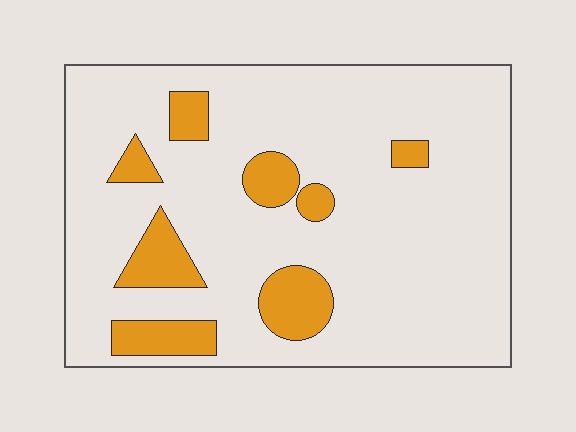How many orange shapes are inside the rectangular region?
8.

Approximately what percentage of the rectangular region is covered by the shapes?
Approximately 15%.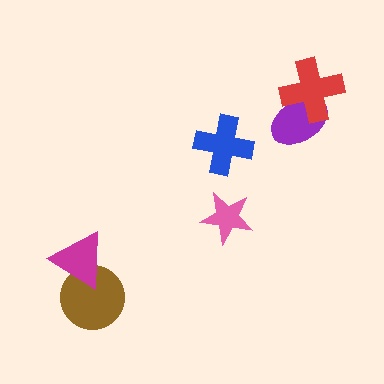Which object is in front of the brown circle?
The magenta triangle is in front of the brown circle.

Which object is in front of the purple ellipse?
The red cross is in front of the purple ellipse.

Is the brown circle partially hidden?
Yes, it is partially covered by another shape.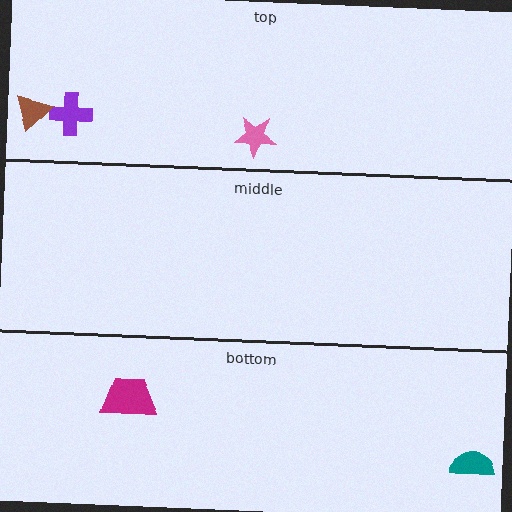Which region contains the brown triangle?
The top region.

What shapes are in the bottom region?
The magenta trapezoid, the teal semicircle.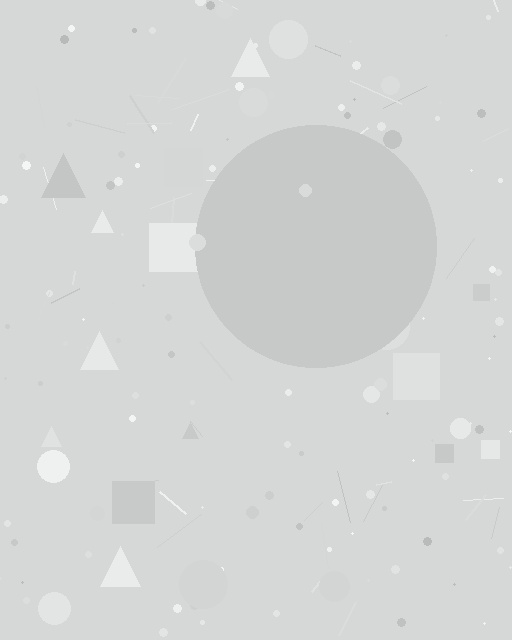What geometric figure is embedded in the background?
A circle is embedded in the background.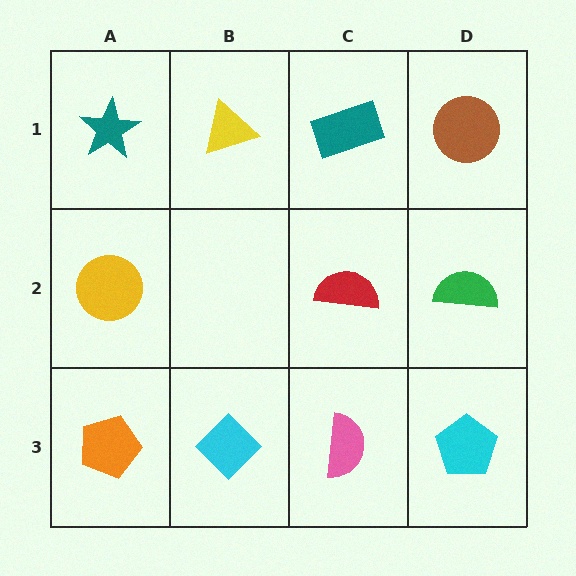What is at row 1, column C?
A teal rectangle.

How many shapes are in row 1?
4 shapes.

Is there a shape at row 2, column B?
No, that cell is empty.